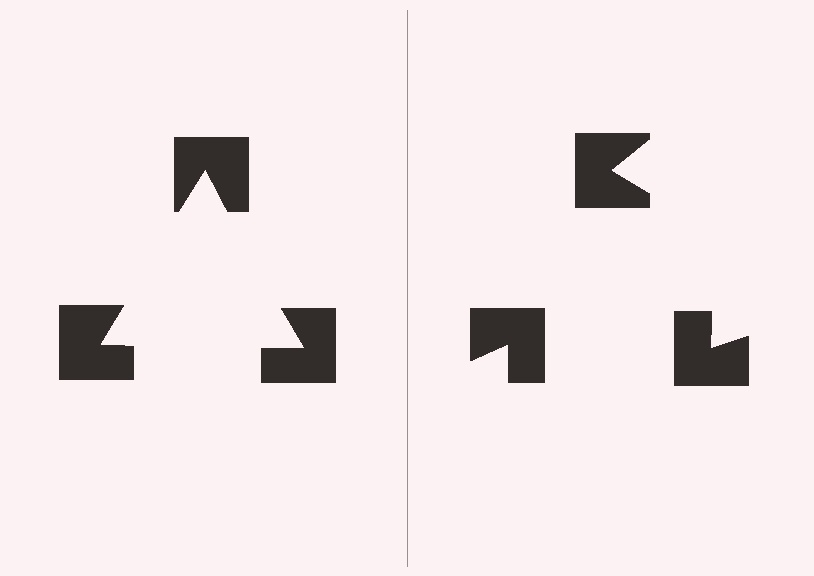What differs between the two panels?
The notched squares are positioned identically on both sides; only the wedge orientations differ. On the left they align to a triangle; on the right they are misaligned.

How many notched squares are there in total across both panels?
6 — 3 on each side.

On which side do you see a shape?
An illusory triangle appears on the left side. On the right side the wedge cuts are rotated, so no coherent shape forms.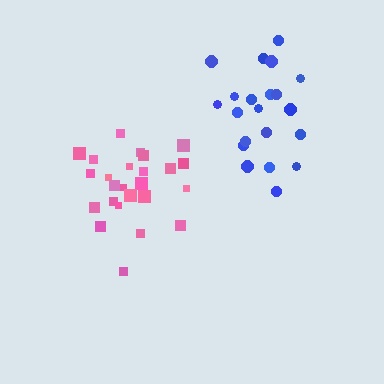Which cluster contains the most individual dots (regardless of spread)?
Pink (25).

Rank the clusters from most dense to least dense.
pink, blue.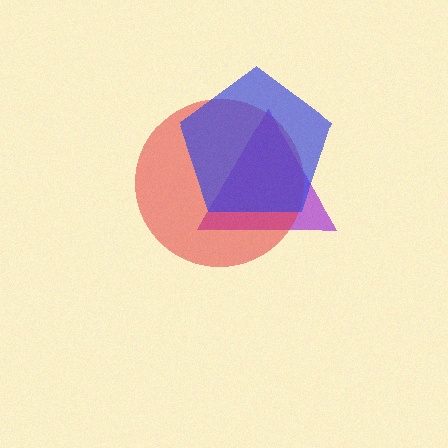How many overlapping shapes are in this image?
There are 3 overlapping shapes in the image.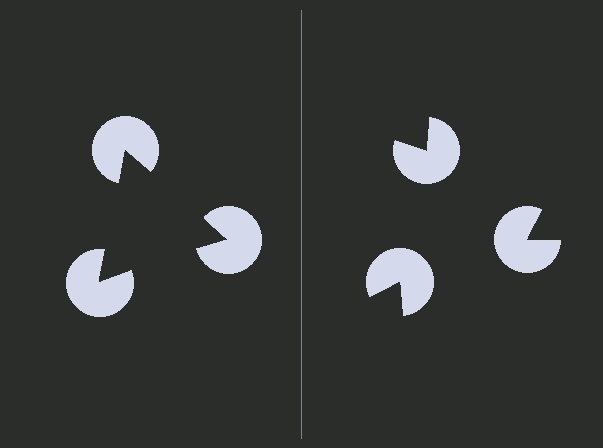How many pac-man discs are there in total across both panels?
6 — 3 on each side.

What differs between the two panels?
The pac-man discs are positioned identically on both sides; only the wedge orientations differ. On the left they align to a triangle; on the right they are misaligned.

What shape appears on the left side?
An illusory triangle.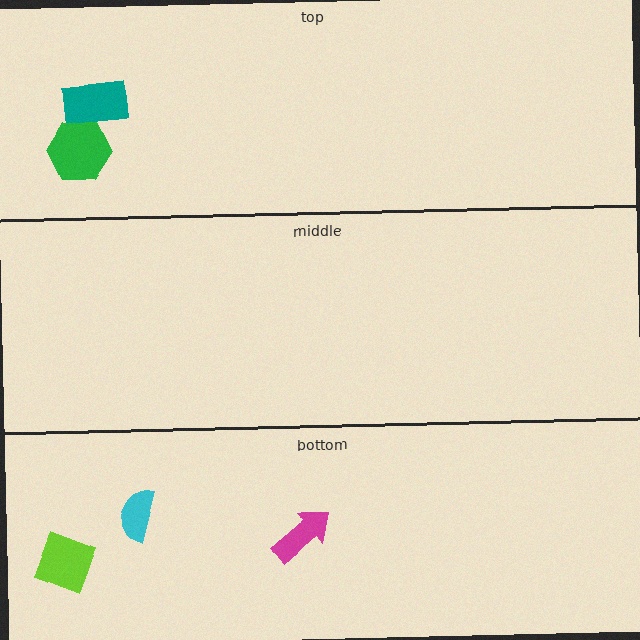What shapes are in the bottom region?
The cyan semicircle, the magenta arrow, the lime diamond.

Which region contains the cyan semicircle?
The bottom region.